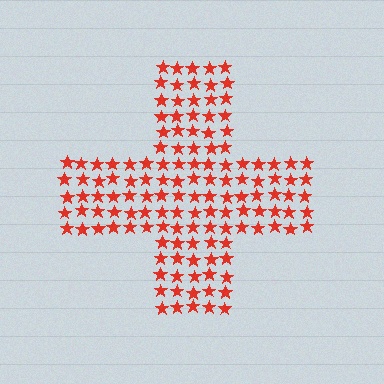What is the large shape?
The large shape is a cross.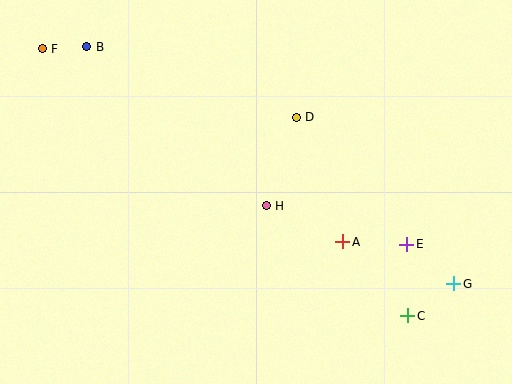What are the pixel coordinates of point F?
Point F is at (42, 49).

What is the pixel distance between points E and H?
The distance between E and H is 146 pixels.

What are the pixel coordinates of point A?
Point A is at (343, 242).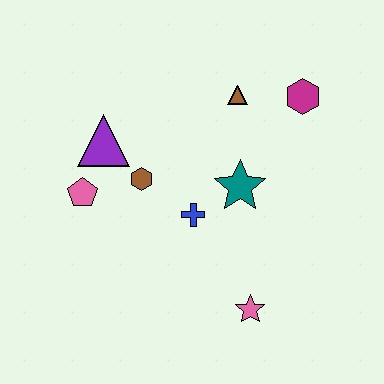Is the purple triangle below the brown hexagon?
No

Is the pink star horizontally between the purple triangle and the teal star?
No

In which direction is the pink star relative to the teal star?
The pink star is below the teal star.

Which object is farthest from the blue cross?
The magenta hexagon is farthest from the blue cross.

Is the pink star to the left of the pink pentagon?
No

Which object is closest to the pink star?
The blue cross is closest to the pink star.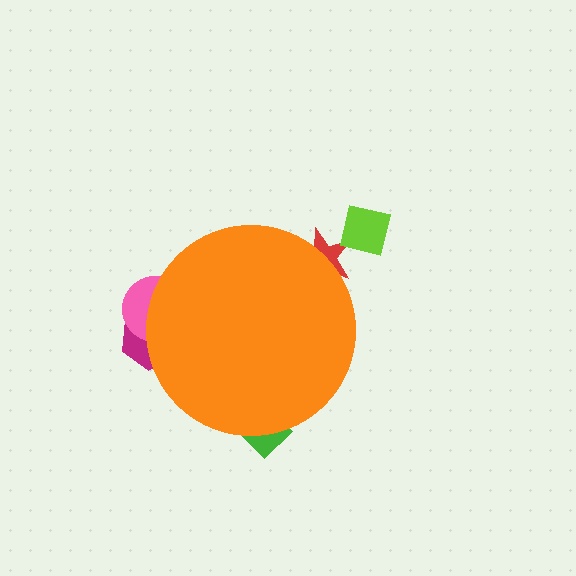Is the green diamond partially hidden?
Yes, the green diamond is partially hidden behind the orange circle.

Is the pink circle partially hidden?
Yes, the pink circle is partially hidden behind the orange circle.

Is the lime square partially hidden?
No, the lime square is fully visible.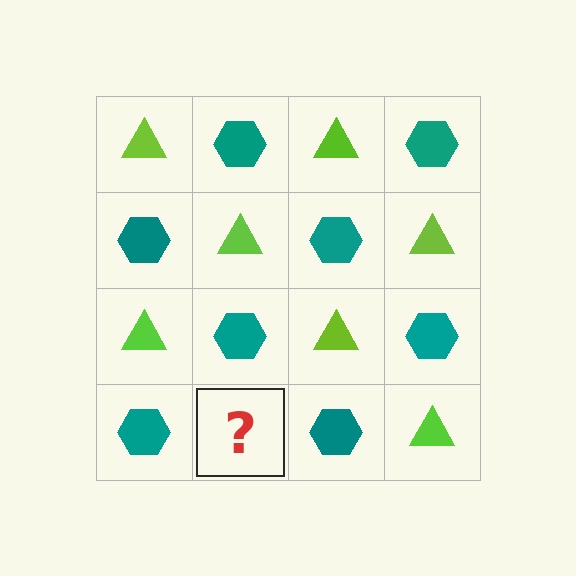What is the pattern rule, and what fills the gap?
The rule is that it alternates lime triangle and teal hexagon in a checkerboard pattern. The gap should be filled with a lime triangle.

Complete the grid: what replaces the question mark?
The question mark should be replaced with a lime triangle.